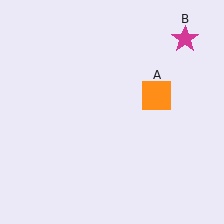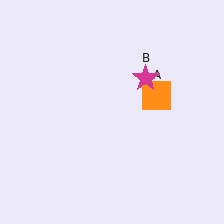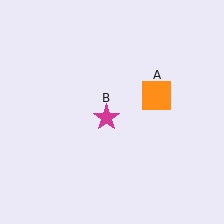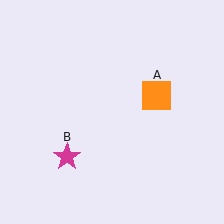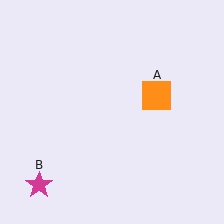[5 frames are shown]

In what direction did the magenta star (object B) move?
The magenta star (object B) moved down and to the left.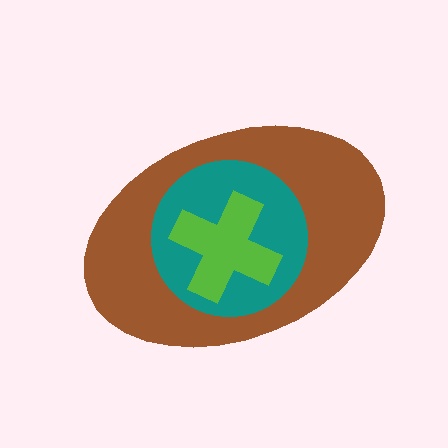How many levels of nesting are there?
3.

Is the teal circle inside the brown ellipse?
Yes.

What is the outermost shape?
The brown ellipse.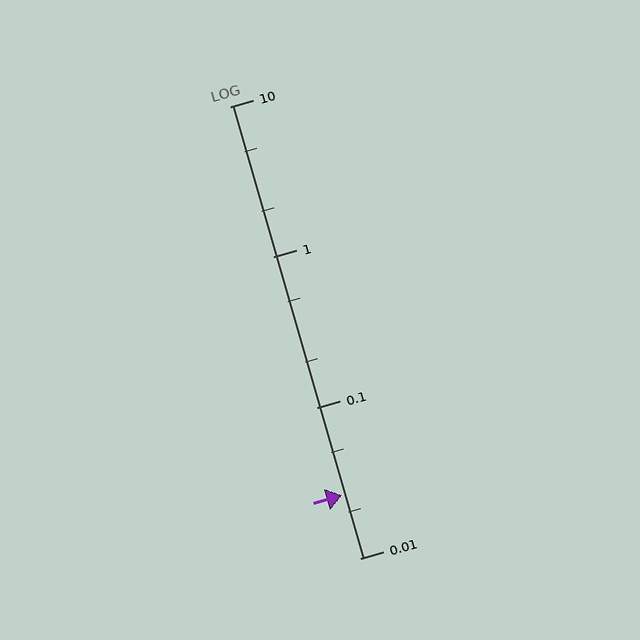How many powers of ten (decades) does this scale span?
The scale spans 3 decades, from 0.01 to 10.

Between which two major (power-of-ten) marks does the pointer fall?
The pointer is between 0.01 and 0.1.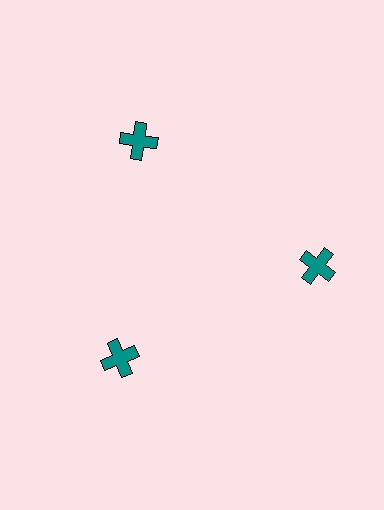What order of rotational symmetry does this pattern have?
This pattern has 3-fold rotational symmetry.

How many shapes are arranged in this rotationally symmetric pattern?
There are 3 shapes, arranged in 3 groups of 1.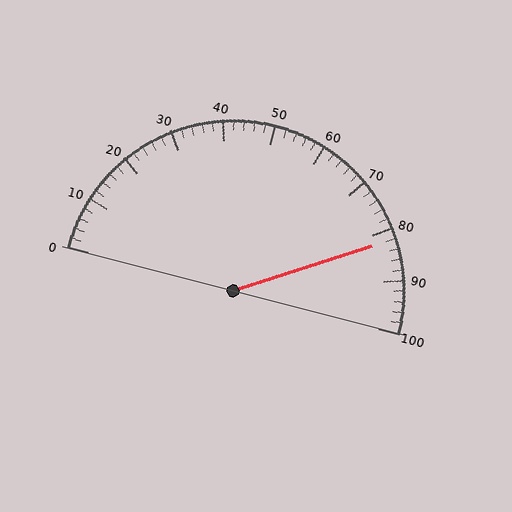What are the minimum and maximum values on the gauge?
The gauge ranges from 0 to 100.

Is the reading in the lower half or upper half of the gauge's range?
The reading is in the upper half of the range (0 to 100).